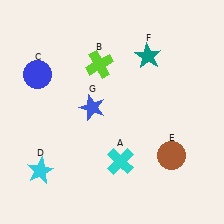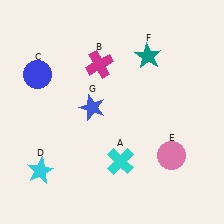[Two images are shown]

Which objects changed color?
B changed from lime to magenta. E changed from brown to pink.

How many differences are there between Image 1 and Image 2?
There are 2 differences between the two images.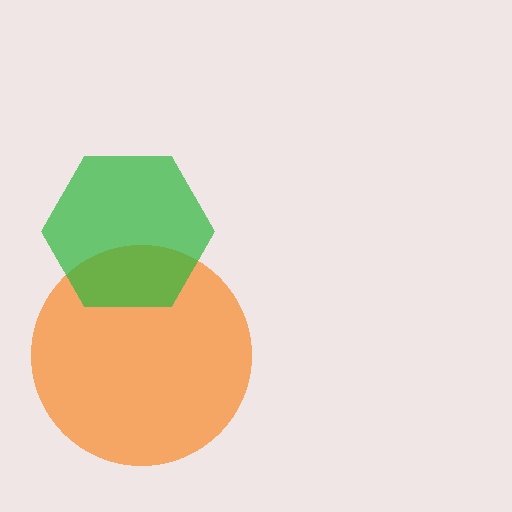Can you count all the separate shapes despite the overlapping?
Yes, there are 2 separate shapes.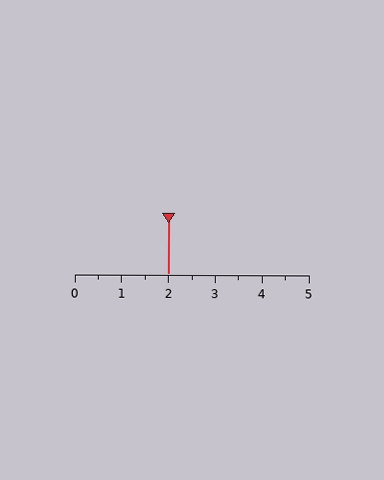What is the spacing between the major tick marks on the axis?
The major ticks are spaced 1 apart.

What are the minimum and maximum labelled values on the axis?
The axis runs from 0 to 5.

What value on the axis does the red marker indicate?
The marker indicates approximately 2.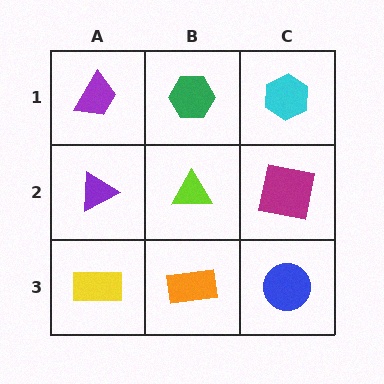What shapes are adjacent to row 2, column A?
A purple trapezoid (row 1, column A), a yellow rectangle (row 3, column A), a lime triangle (row 2, column B).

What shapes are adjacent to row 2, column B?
A green hexagon (row 1, column B), an orange rectangle (row 3, column B), a purple triangle (row 2, column A), a magenta square (row 2, column C).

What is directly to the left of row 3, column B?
A yellow rectangle.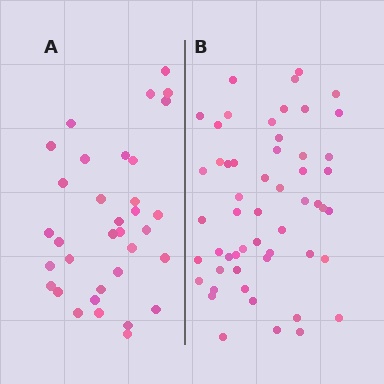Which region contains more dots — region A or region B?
Region B (the right region) has more dots.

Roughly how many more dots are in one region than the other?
Region B has approximately 20 more dots than region A.